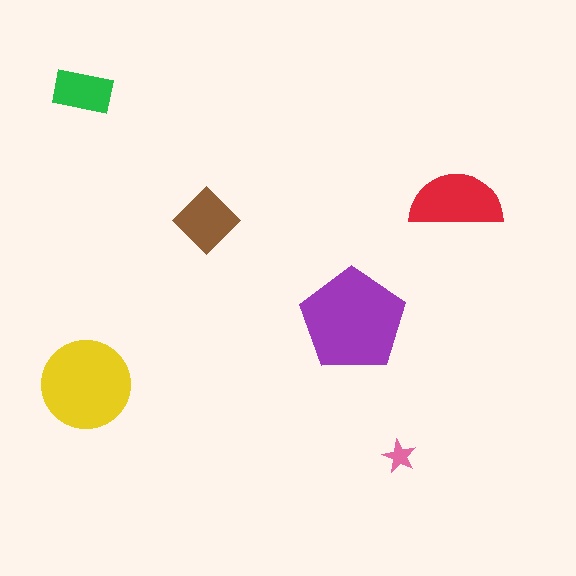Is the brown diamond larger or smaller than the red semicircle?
Smaller.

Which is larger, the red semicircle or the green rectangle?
The red semicircle.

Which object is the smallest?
The pink star.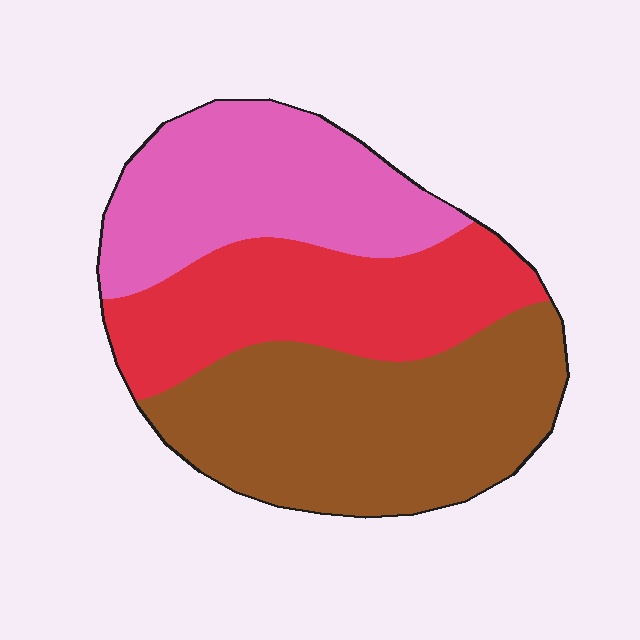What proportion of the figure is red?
Red covers 30% of the figure.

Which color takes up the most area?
Brown, at roughly 40%.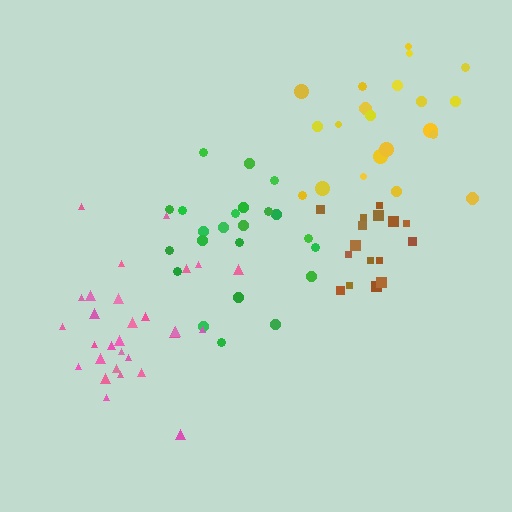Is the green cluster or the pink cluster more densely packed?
Pink.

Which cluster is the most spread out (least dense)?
Yellow.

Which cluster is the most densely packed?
Brown.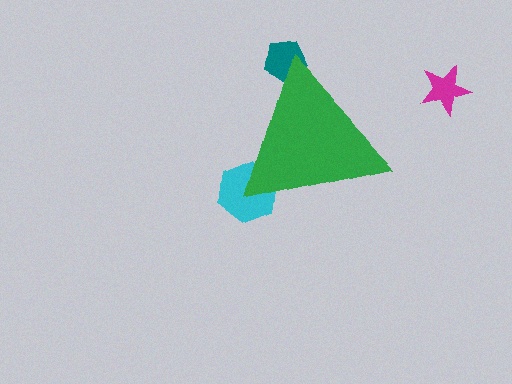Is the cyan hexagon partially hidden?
Yes, the cyan hexagon is partially hidden behind the green triangle.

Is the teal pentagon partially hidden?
Yes, the teal pentagon is partially hidden behind the green triangle.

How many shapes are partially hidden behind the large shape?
2 shapes are partially hidden.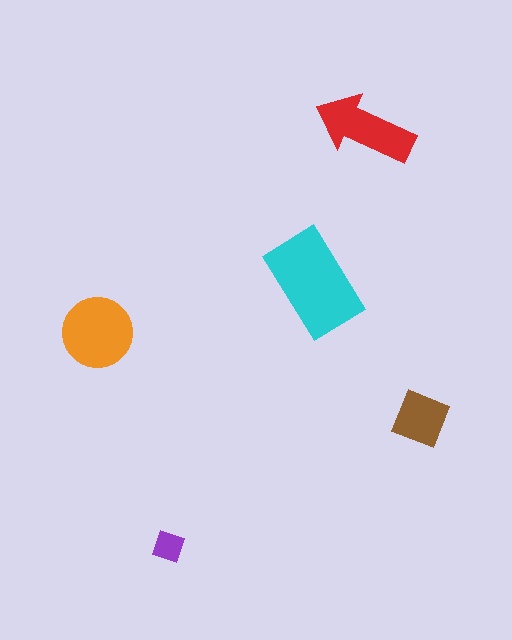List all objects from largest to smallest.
The cyan rectangle, the orange circle, the red arrow, the brown diamond, the purple square.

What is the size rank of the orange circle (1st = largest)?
2nd.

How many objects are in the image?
There are 5 objects in the image.